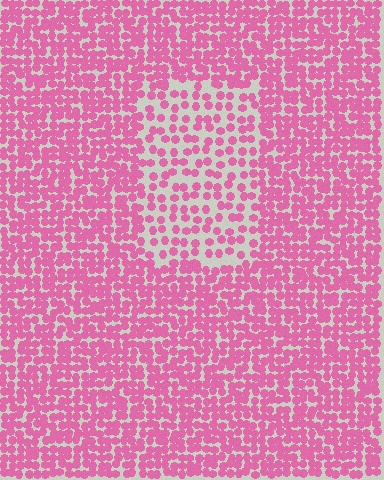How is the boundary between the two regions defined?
The boundary is defined by a change in element density (approximately 1.9x ratio). All elements are the same color, size, and shape.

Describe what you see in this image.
The image contains small pink elements arranged at two different densities. A rectangle-shaped region is visible where the elements are less densely packed than the surrounding area.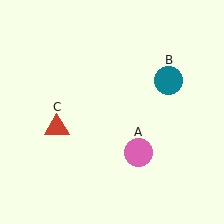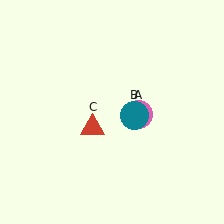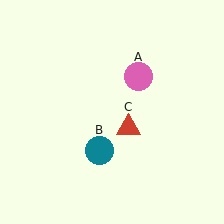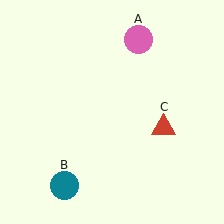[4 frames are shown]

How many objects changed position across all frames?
3 objects changed position: pink circle (object A), teal circle (object B), red triangle (object C).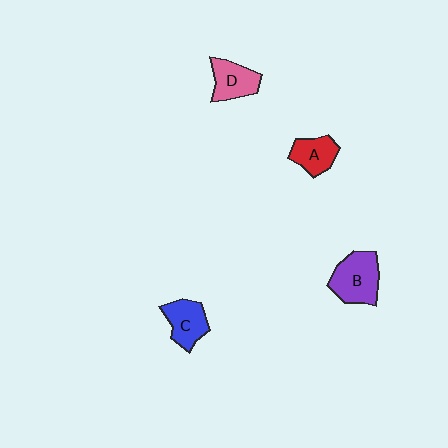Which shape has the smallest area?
Shape A (red).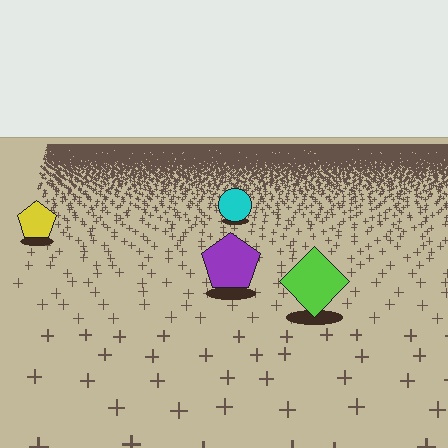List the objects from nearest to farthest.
From nearest to farthest: the lime diamond, the purple pentagon, the yellow pentagon, the cyan circle.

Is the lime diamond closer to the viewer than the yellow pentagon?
Yes. The lime diamond is closer — you can tell from the texture gradient: the ground texture is coarser near it.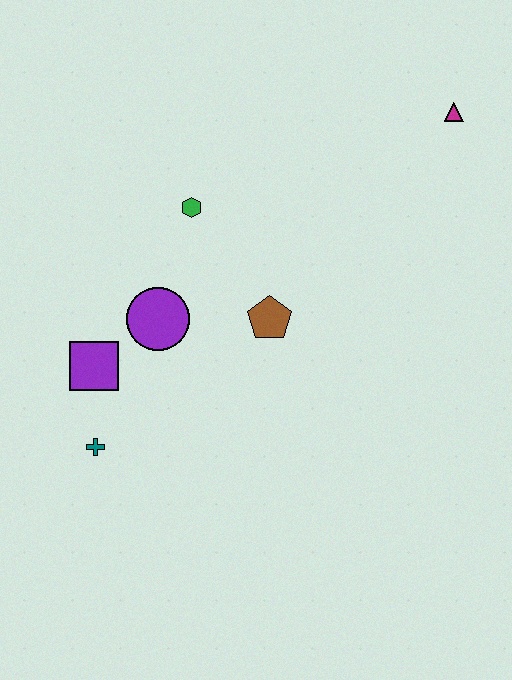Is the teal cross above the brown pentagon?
No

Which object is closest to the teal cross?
The purple square is closest to the teal cross.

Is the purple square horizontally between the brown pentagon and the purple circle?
No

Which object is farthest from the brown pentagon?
The magenta triangle is farthest from the brown pentagon.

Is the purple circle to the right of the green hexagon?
No